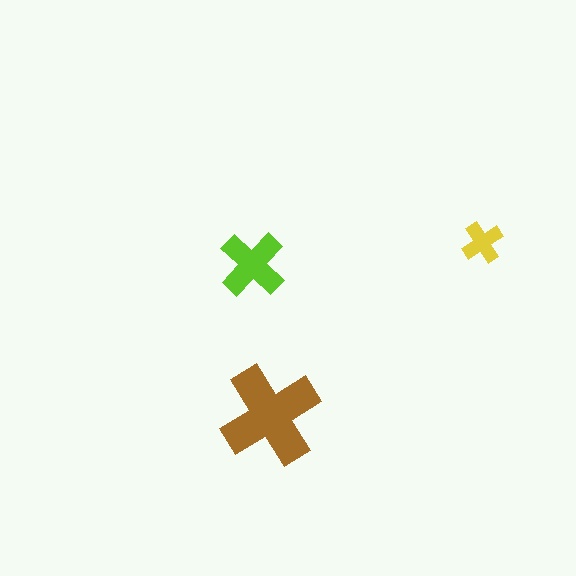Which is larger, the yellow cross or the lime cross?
The lime one.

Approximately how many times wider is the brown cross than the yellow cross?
About 2.5 times wider.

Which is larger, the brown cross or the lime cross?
The brown one.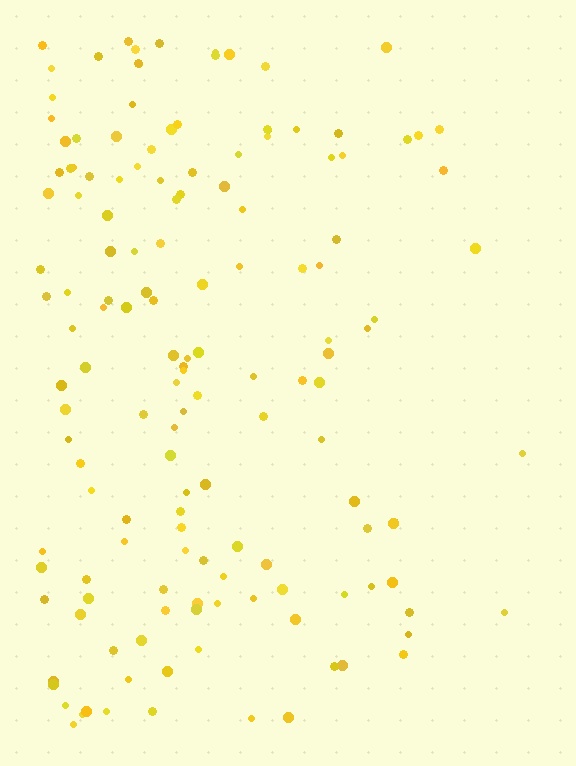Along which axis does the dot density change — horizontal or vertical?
Horizontal.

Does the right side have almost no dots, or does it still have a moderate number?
Still a moderate number, just noticeably fewer than the left.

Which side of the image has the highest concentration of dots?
The left.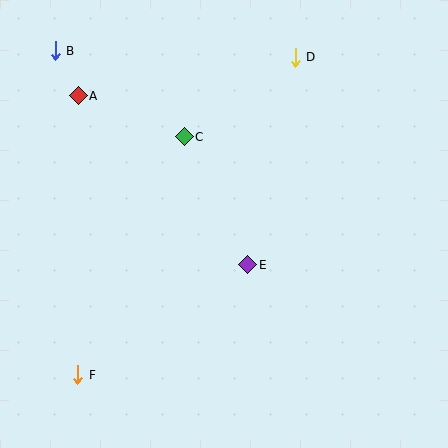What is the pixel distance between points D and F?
The distance between D and F is 385 pixels.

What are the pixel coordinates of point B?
Point B is at (55, 51).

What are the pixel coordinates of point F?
Point F is at (78, 375).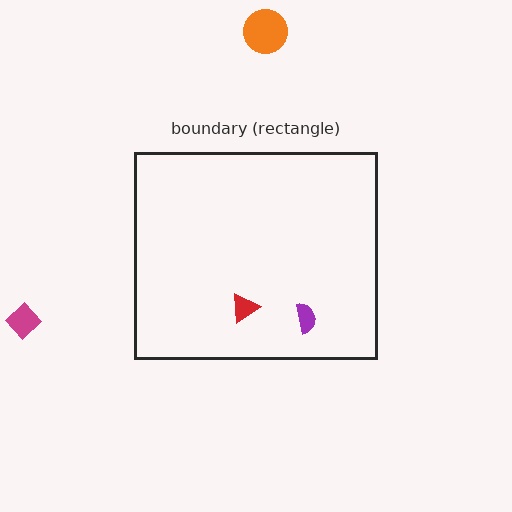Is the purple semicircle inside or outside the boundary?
Inside.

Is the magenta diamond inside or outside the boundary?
Outside.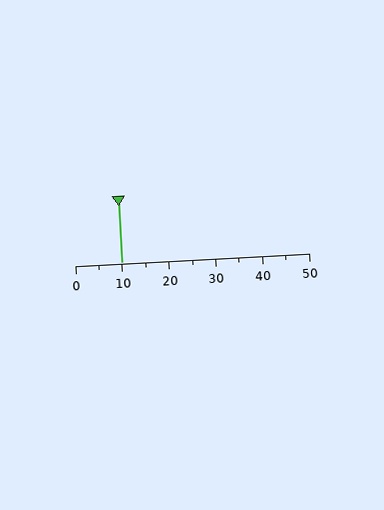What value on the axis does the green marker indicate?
The marker indicates approximately 10.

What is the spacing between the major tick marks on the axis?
The major ticks are spaced 10 apart.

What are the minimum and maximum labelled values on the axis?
The axis runs from 0 to 50.